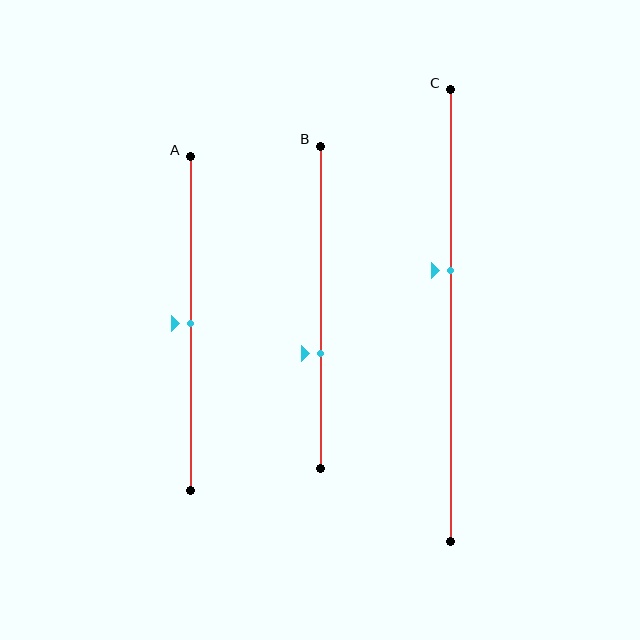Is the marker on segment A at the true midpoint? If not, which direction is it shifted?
Yes, the marker on segment A is at the true midpoint.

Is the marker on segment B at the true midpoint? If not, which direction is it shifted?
No, the marker on segment B is shifted downward by about 14% of the segment length.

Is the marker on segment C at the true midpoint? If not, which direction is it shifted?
No, the marker on segment C is shifted upward by about 10% of the segment length.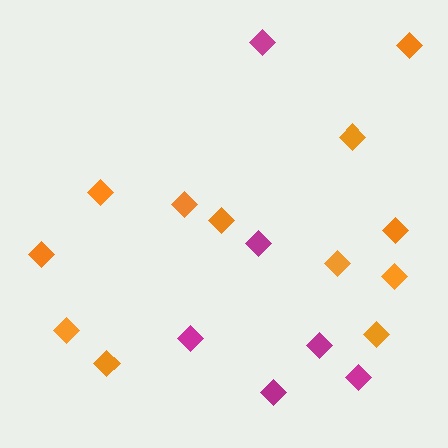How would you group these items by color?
There are 2 groups: one group of magenta diamonds (6) and one group of orange diamonds (12).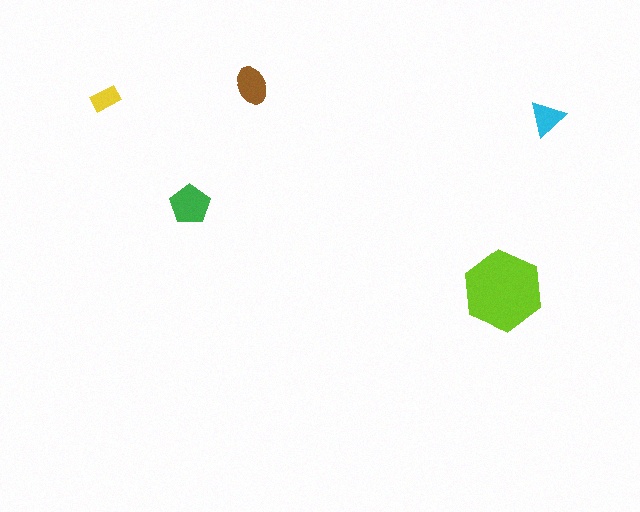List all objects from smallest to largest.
The yellow rectangle, the cyan triangle, the brown ellipse, the green pentagon, the lime hexagon.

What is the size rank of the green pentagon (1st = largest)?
2nd.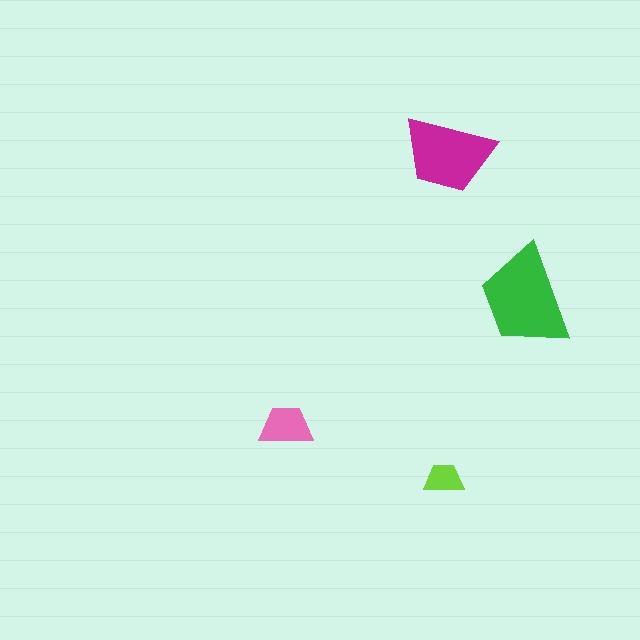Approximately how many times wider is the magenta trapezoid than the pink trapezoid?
About 1.5 times wider.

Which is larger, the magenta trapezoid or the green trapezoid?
The green one.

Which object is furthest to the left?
The pink trapezoid is leftmost.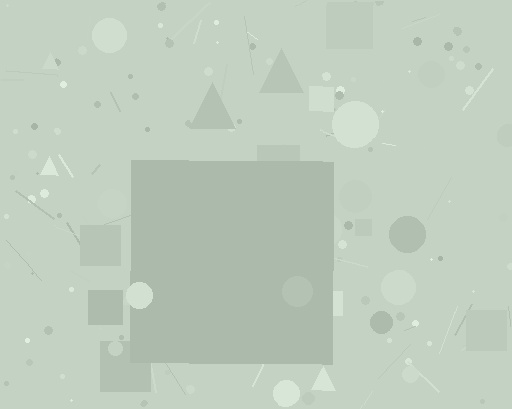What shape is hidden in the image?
A square is hidden in the image.